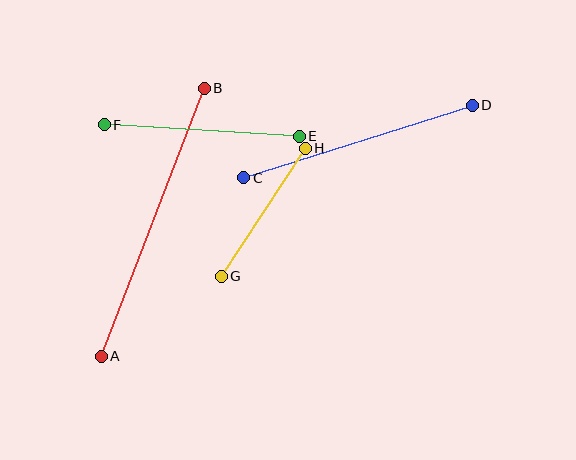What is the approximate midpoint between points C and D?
The midpoint is at approximately (358, 141) pixels.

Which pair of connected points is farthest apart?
Points A and B are farthest apart.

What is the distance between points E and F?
The distance is approximately 195 pixels.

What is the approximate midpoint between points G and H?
The midpoint is at approximately (263, 212) pixels.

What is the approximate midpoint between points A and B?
The midpoint is at approximately (153, 222) pixels.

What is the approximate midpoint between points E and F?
The midpoint is at approximately (202, 130) pixels.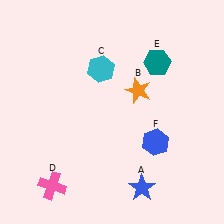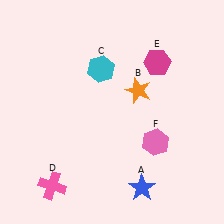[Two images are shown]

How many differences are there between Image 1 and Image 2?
There are 2 differences between the two images.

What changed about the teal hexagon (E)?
In Image 1, E is teal. In Image 2, it changed to magenta.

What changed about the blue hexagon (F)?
In Image 1, F is blue. In Image 2, it changed to pink.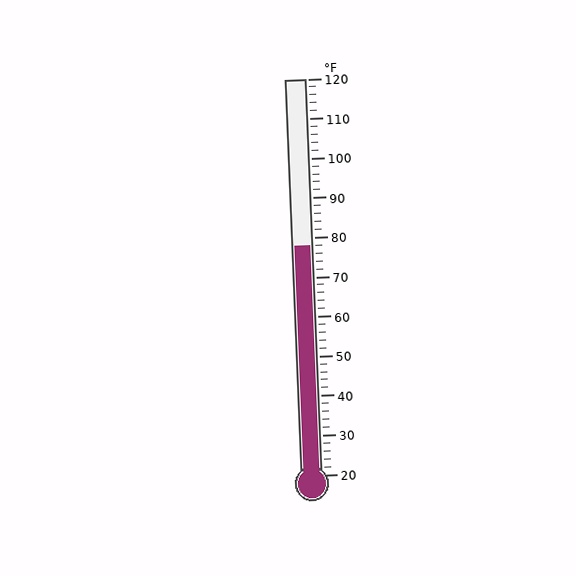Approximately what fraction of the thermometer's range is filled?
The thermometer is filled to approximately 60% of its range.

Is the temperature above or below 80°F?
The temperature is below 80°F.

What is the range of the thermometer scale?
The thermometer scale ranges from 20°F to 120°F.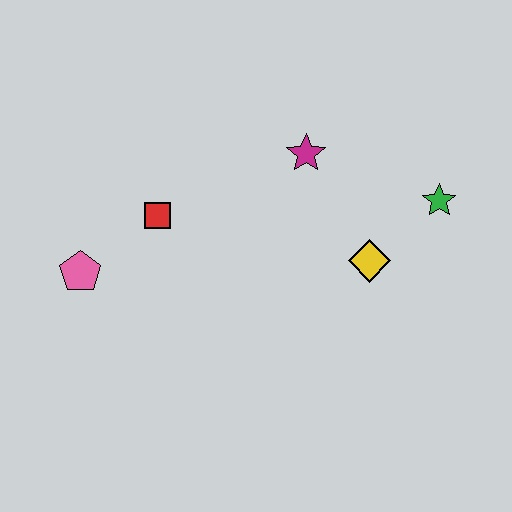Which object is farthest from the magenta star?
The pink pentagon is farthest from the magenta star.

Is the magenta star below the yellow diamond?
No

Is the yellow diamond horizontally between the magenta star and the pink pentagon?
No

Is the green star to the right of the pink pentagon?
Yes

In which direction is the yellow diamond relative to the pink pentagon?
The yellow diamond is to the right of the pink pentagon.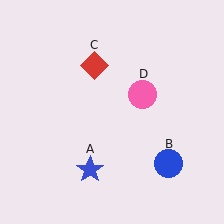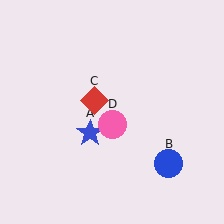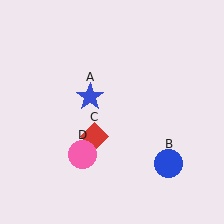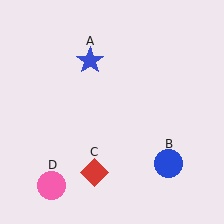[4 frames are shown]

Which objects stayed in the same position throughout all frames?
Blue circle (object B) remained stationary.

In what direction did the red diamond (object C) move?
The red diamond (object C) moved down.